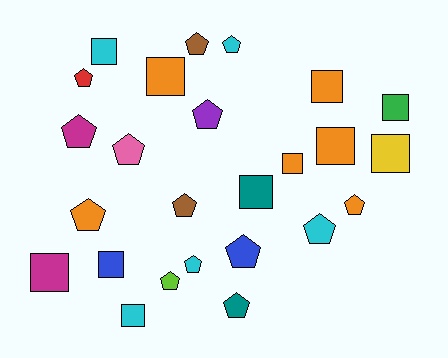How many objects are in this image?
There are 25 objects.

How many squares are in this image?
There are 11 squares.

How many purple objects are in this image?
There is 1 purple object.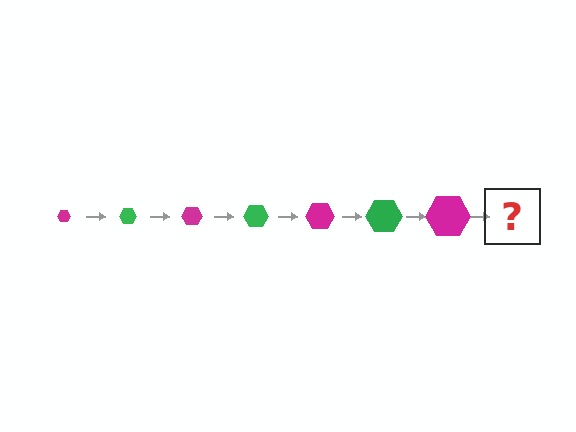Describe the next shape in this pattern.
It should be a green hexagon, larger than the previous one.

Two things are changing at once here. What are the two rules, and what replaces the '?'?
The two rules are that the hexagon grows larger each step and the color cycles through magenta and green. The '?' should be a green hexagon, larger than the previous one.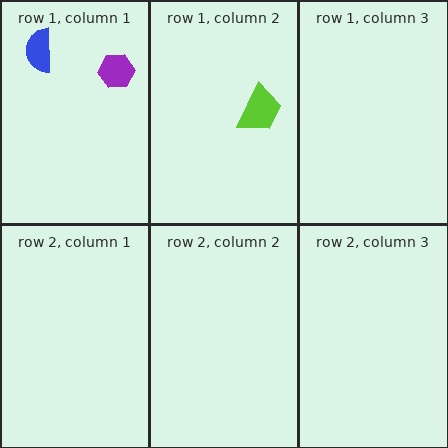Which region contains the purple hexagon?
The row 1, column 1 region.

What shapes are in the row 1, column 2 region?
The lime trapezoid.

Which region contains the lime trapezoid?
The row 1, column 2 region.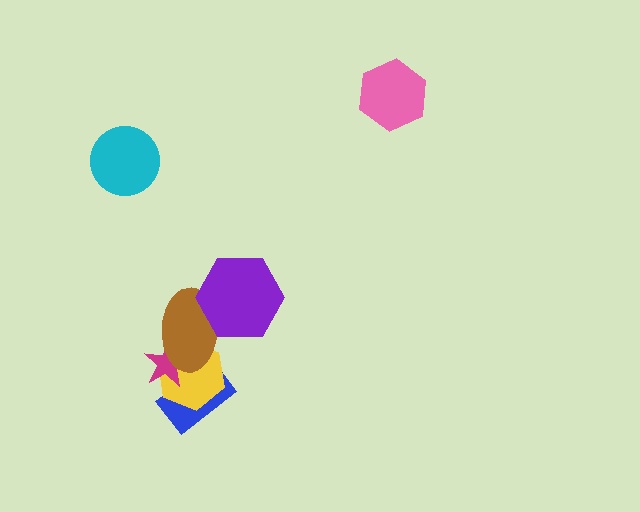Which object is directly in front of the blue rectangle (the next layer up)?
The yellow hexagon is directly in front of the blue rectangle.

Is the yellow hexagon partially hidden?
Yes, it is partially covered by another shape.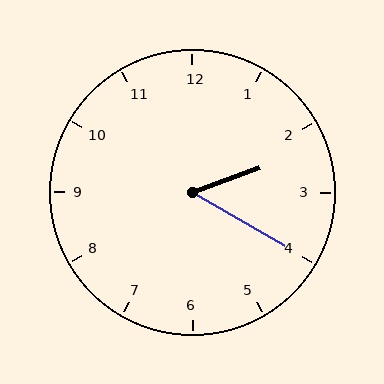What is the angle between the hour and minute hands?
Approximately 50 degrees.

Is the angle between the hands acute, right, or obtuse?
It is acute.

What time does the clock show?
2:20.